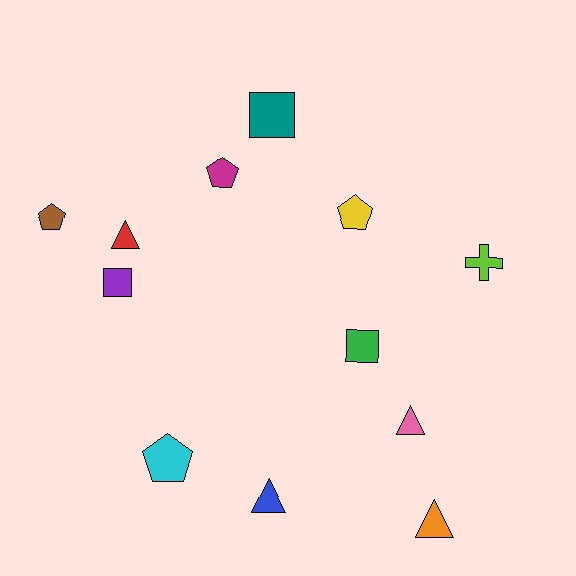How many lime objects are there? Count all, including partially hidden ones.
There is 1 lime object.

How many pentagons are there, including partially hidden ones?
There are 4 pentagons.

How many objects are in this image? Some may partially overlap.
There are 12 objects.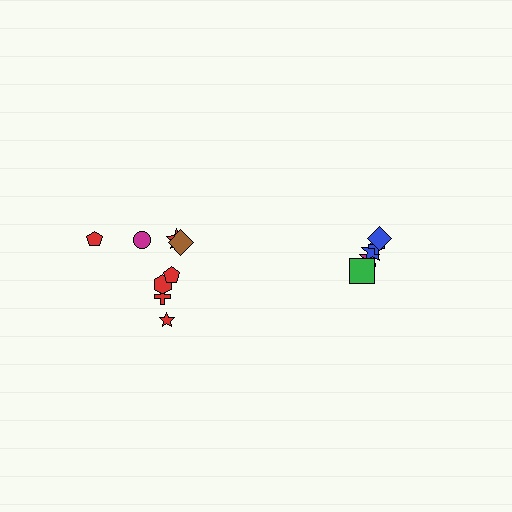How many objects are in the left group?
There are 8 objects.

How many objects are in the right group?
There are 5 objects.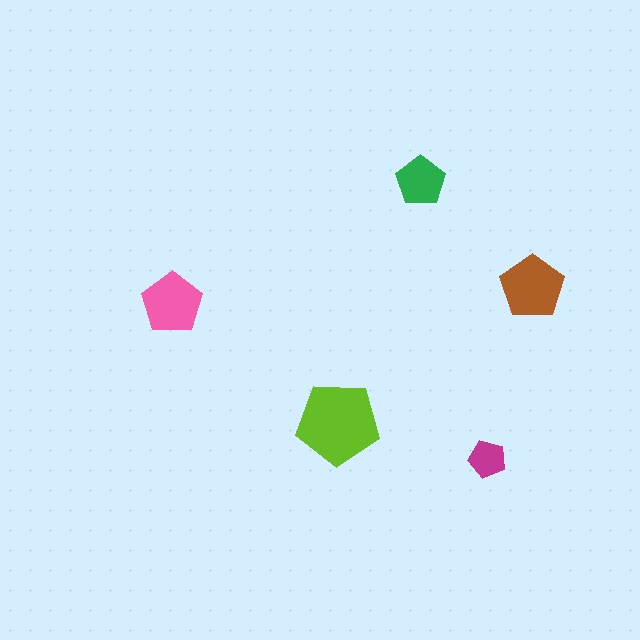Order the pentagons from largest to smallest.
the lime one, the brown one, the pink one, the green one, the magenta one.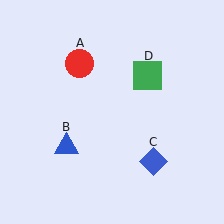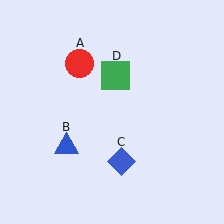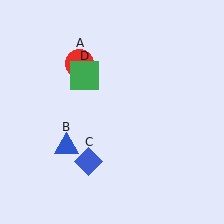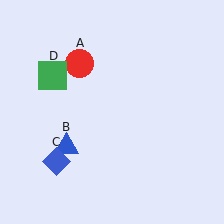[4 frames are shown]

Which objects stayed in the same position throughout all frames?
Red circle (object A) and blue triangle (object B) remained stationary.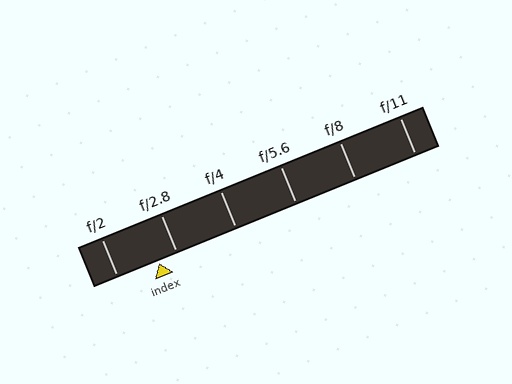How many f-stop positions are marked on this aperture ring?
There are 6 f-stop positions marked.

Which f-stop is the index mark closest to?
The index mark is closest to f/2.8.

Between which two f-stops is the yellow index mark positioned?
The index mark is between f/2 and f/2.8.